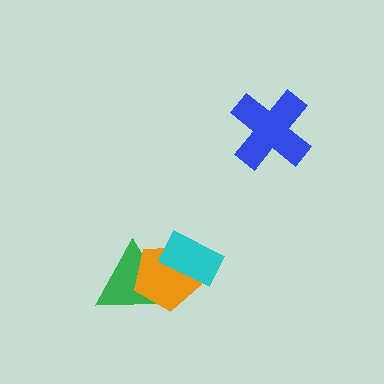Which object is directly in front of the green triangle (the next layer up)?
The orange pentagon is directly in front of the green triangle.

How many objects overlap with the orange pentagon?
2 objects overlap with the orange pentagon.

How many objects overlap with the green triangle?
2 objects overlap with the green triangle.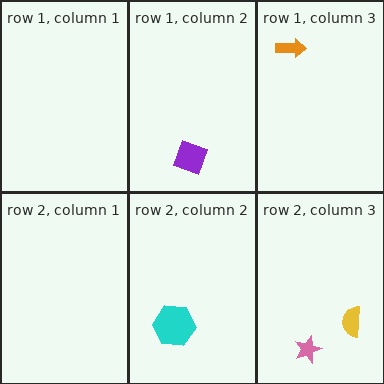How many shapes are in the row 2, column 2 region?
1.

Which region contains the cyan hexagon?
The row 2, column 2 region.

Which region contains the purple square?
The row 1, column 2 region.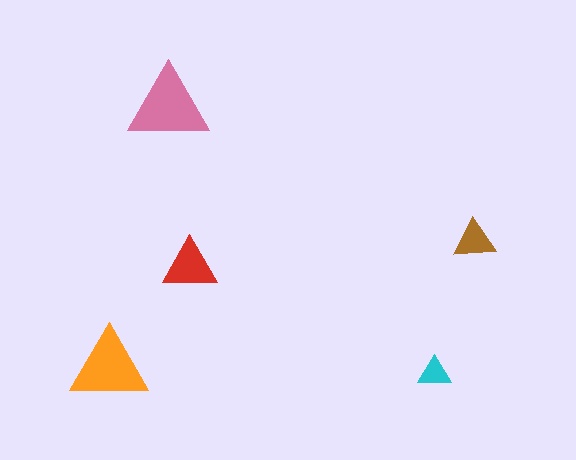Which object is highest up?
The pink triangle is topmost.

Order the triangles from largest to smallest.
the pink one, the orange one, the red one, the brown one, the cyan one.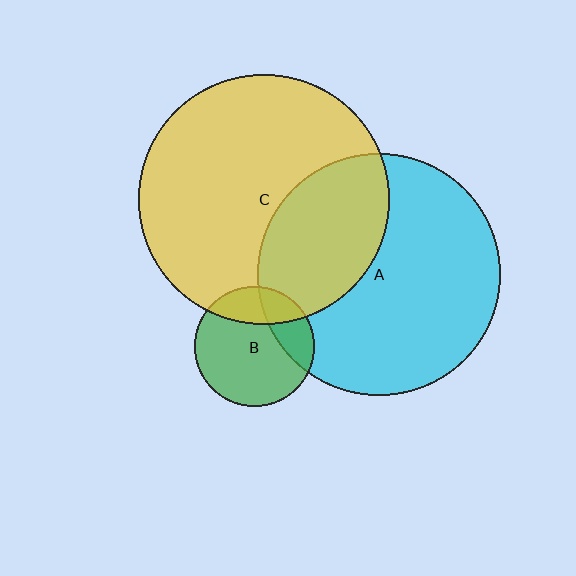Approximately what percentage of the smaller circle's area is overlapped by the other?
Approximately 35%.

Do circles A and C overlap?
Yes.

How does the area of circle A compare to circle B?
Approximately 4.1 times.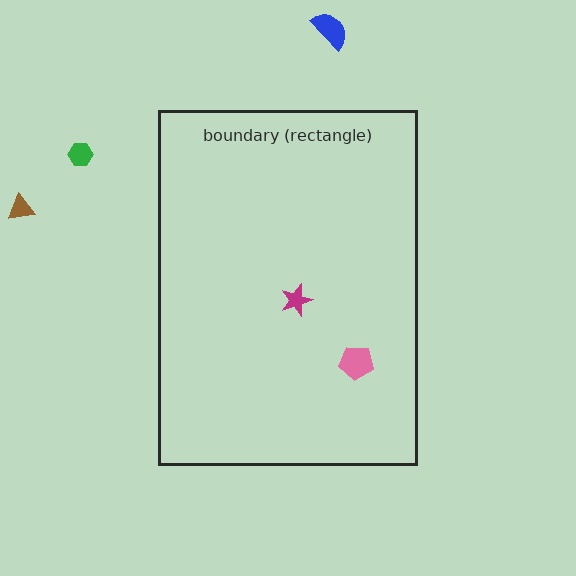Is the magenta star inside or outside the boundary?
Inside.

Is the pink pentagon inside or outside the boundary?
Inside.